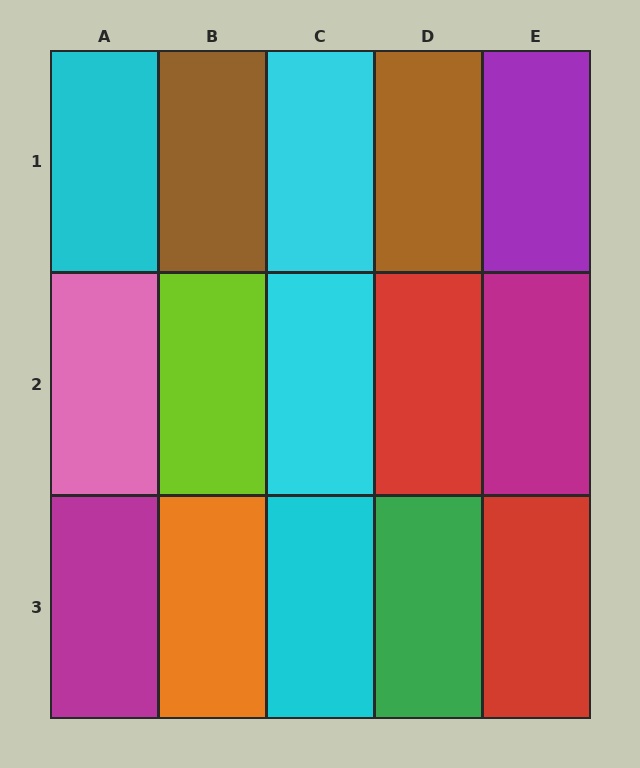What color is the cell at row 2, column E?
Magenta.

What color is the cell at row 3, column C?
Cyan.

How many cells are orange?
1 cell is orange.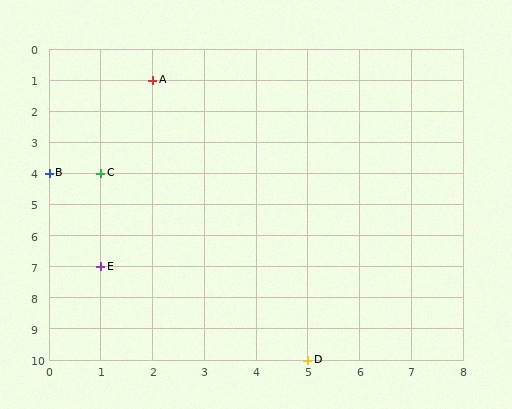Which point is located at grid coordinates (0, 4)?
Point B is at (0, 4).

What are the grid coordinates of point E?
Point E is at grid coordinates (1, 7).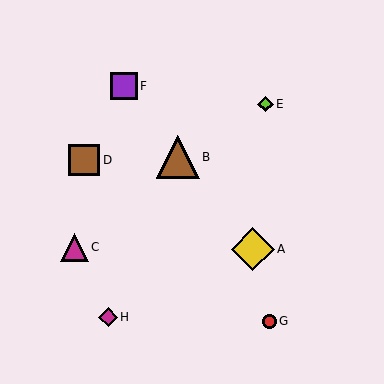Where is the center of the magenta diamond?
The center of the magenta diamond is at (108, 317).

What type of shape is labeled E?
Shape E is a lime diamond.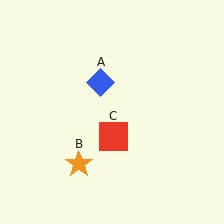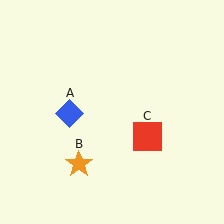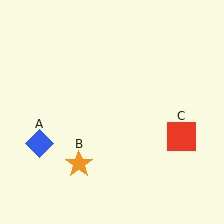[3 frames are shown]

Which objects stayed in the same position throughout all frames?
Orange star (object B) remained stationary.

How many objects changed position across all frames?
2 objects changed position: blue diamond (object A), red square (object C).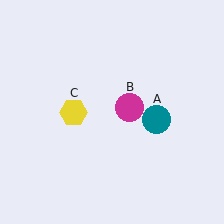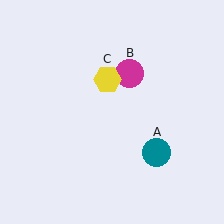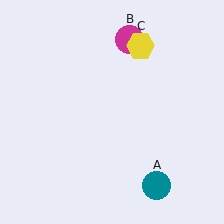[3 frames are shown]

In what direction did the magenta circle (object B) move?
The magenta circle (object B) moved up.